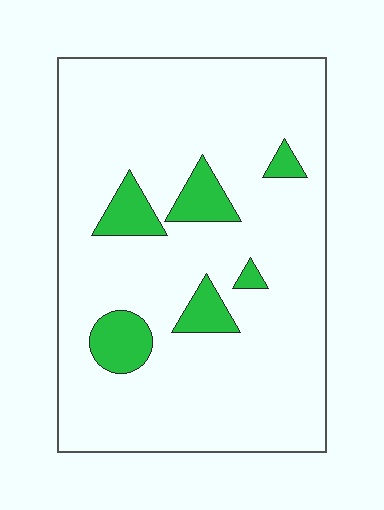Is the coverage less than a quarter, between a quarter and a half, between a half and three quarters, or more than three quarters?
Less than a quarter.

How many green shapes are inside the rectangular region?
6.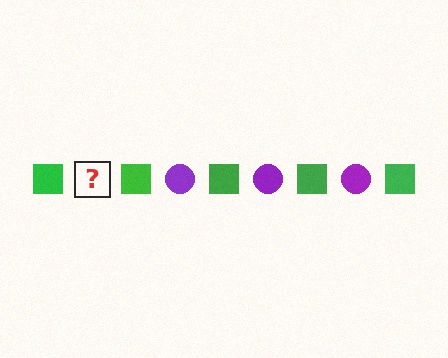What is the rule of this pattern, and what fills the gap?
The rule is that the pattern alternates between green square and purple circle. The gap should be filled with a purple circle.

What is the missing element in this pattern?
The missing element is a purple circle.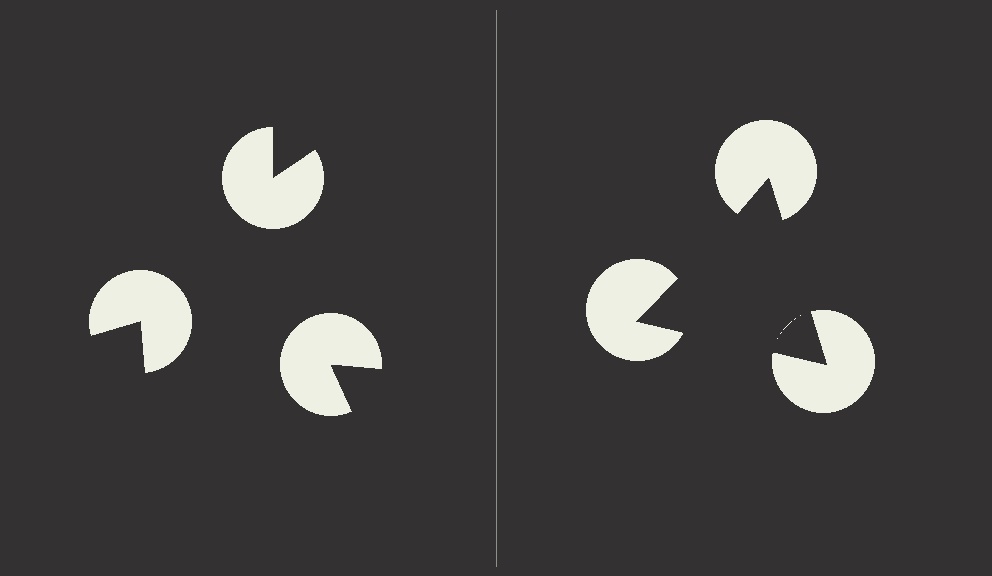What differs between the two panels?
The pac-man discs are positioned identically on both sides; only the wedge orientations differ. On the right they align to a triangle; on the left they are misaligned.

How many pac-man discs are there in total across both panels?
6 — 3 on each side.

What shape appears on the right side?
An illusory triangle.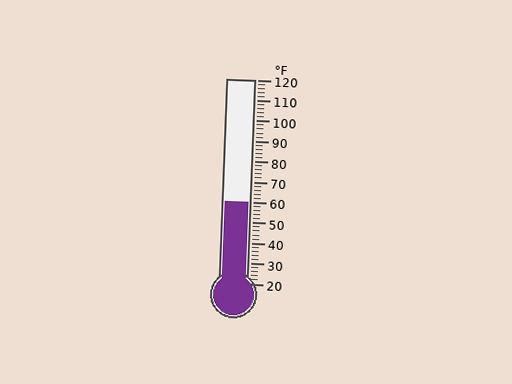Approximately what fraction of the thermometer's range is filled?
The thermometer is filled to approximately 40% of its range.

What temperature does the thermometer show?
The thermometer shows approximately 60°F.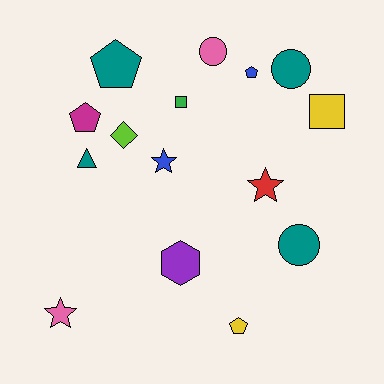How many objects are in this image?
There are 15 objects.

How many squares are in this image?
There are 2 squares.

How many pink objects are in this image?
There are 2 pink objects.